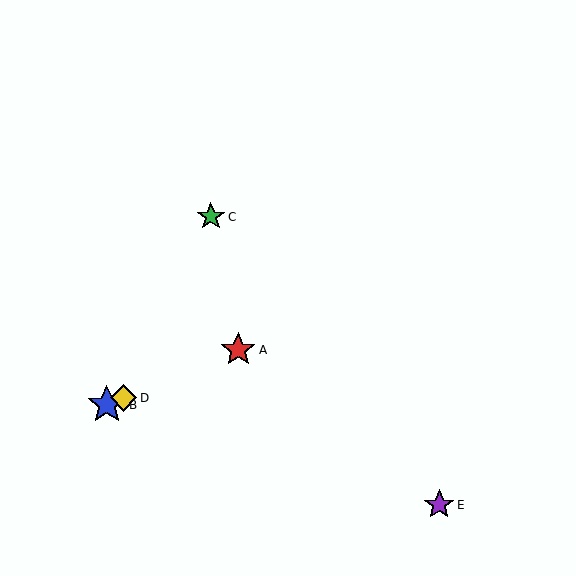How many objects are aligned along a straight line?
3 objects (A, B, D) are aligned along a straight line.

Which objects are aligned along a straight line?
Objects A, B, D are aligned along a straight line.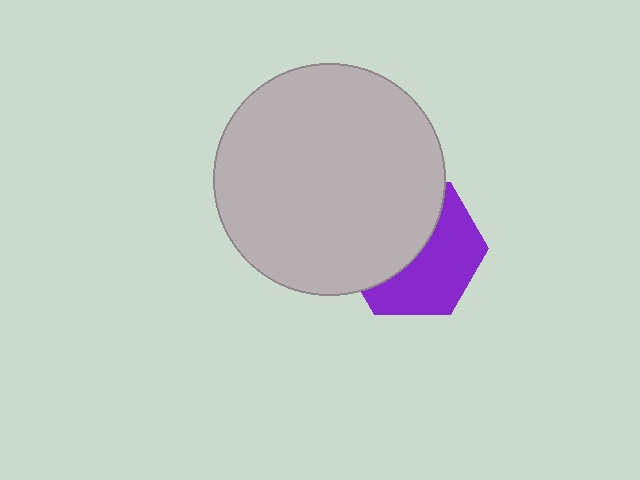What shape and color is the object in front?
The object in front is a light gray circle.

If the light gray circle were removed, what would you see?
You would see the complete purple hexagon.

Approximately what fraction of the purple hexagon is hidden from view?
Roughly 51% of the purple hexagon is hidden behind the light gray circle.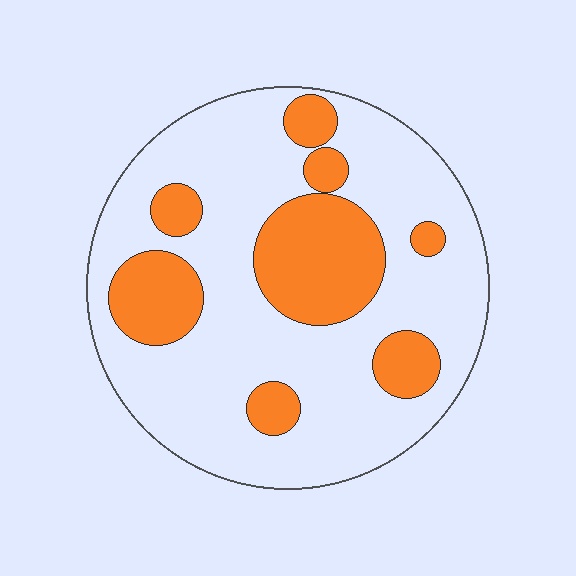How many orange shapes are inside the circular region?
8.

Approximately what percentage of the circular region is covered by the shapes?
Approximately 25%.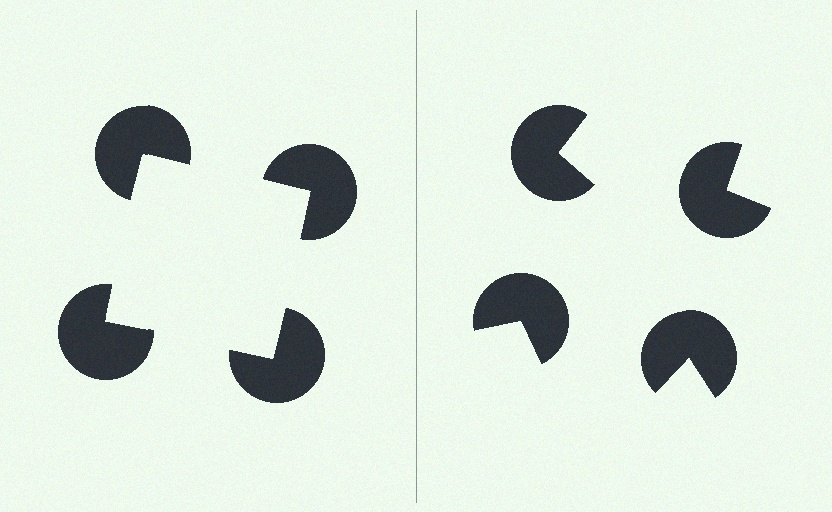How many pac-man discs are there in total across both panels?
8 — 4 on each side.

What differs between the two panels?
The pac-man discs are positioned identically on both sides; only the wedge orientations differ. On the left they align to a square; on the right they are misaligned.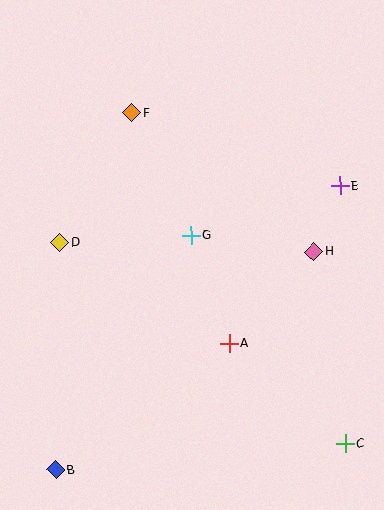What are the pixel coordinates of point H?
Point H is at (313, 252).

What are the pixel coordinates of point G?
Point G is at (191, 235).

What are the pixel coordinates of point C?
Point C is at (345, 443).